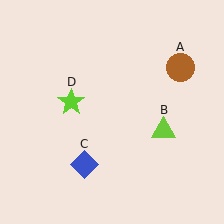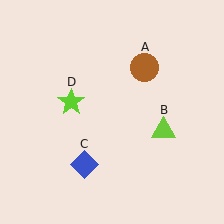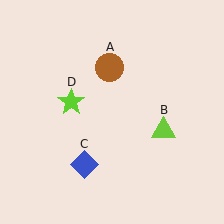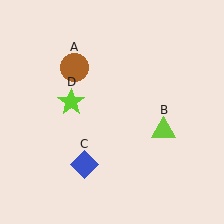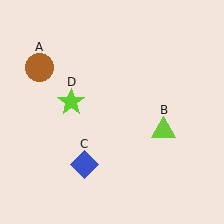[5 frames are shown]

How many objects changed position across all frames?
1 object changed position: brown circle (object A).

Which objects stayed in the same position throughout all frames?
Lime triangle (object B) and blue diamond (object C) and lime star (object D) remained stationary.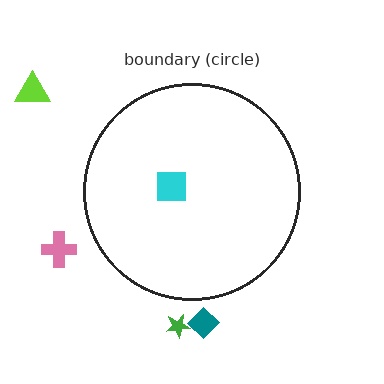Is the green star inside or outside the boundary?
Outside.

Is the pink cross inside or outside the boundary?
Outside.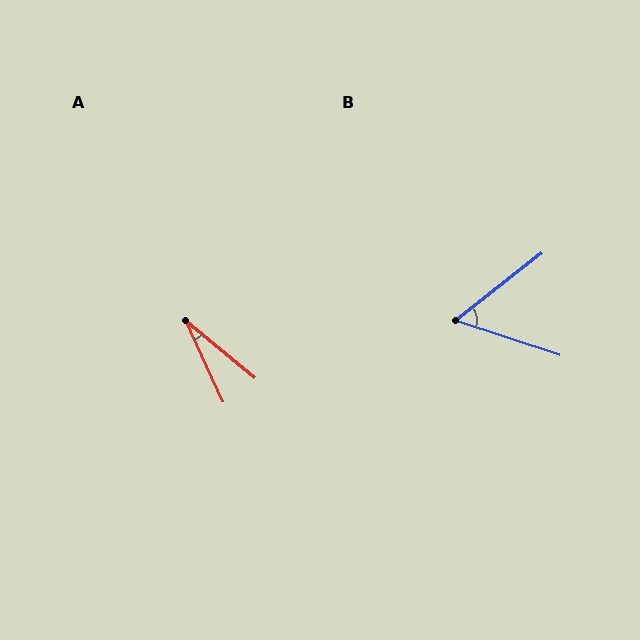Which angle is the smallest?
A, at approximately 26 degrees.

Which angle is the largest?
B, at approximately 56 degrees.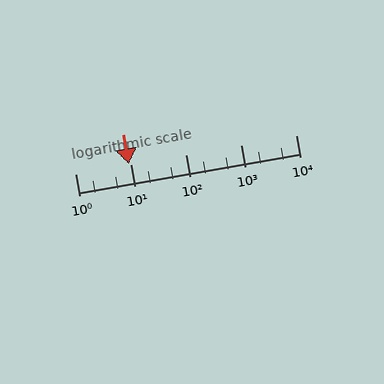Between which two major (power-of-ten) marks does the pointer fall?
The pointer is between 1 and 10.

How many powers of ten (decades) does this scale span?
The scale spans 4 decades, from 1 to 10000.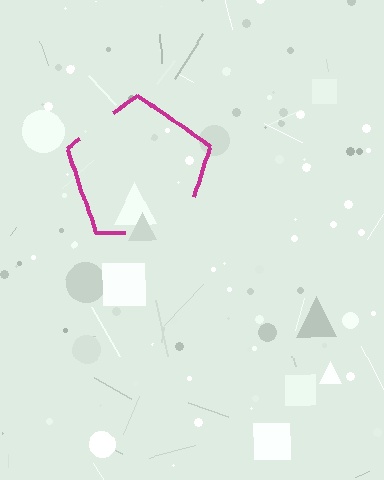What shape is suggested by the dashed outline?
The dashed outline suggests a pentagon.